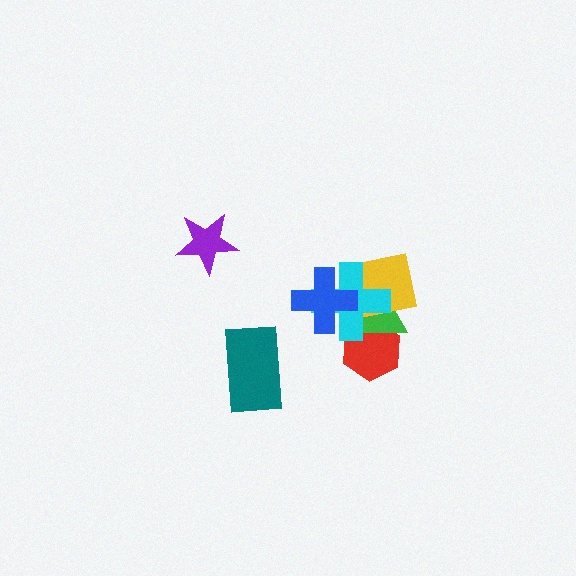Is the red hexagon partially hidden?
Yes, it is partially covered by another shape.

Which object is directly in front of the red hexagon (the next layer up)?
The green triangle is directly in front of the red hexagon.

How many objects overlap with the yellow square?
2 objects overlap with the yellow square.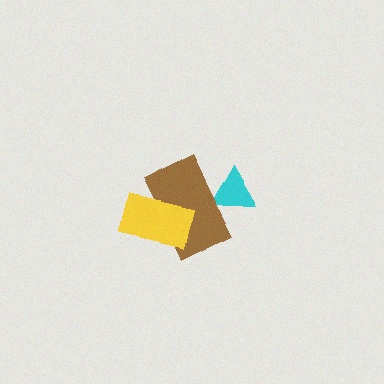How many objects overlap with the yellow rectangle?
1 object overlaps with the yellow rectangle.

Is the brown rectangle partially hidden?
Yes, it is partially covered by another shape.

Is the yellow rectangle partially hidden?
No, no other shape covers it.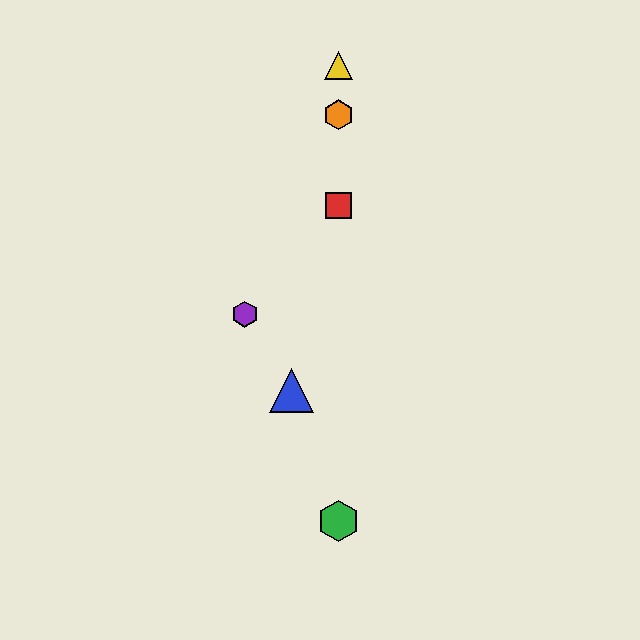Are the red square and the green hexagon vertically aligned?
Yes, both are at x≈339.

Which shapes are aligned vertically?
The red square, the green hexagon, the yellow triangle, the orange hexagon are aligned vertically.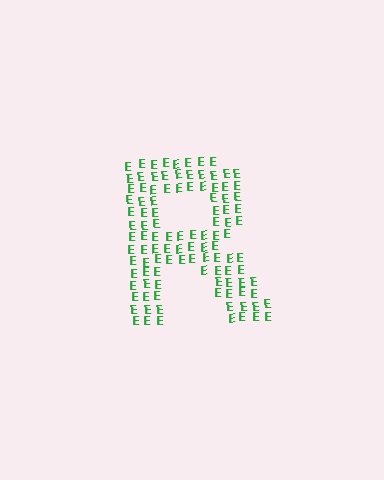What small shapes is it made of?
It is made of small letter E's.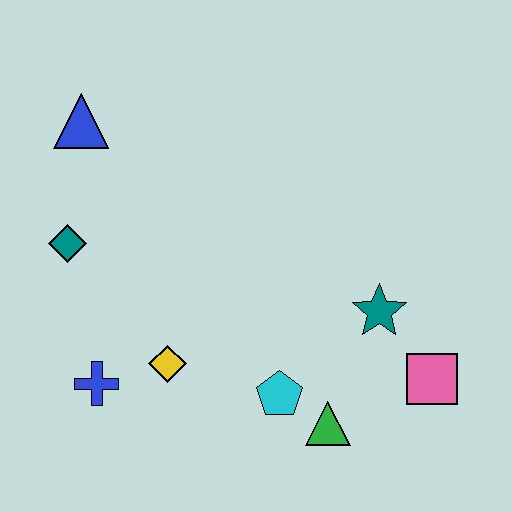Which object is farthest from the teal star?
The blue triangle is farthest from the teal star.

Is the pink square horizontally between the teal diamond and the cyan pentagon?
No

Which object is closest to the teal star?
The pink square is closest to the teal star.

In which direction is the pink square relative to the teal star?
The pink square is below the teal star.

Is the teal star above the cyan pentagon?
Yes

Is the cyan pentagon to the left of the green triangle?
Yes